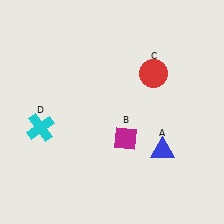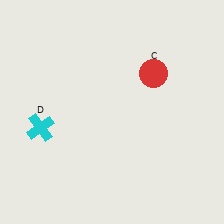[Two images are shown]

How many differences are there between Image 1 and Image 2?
There are 2 differences between the two images.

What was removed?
The magenta diamond (B), the blue triangle (A) were removed in Image 2.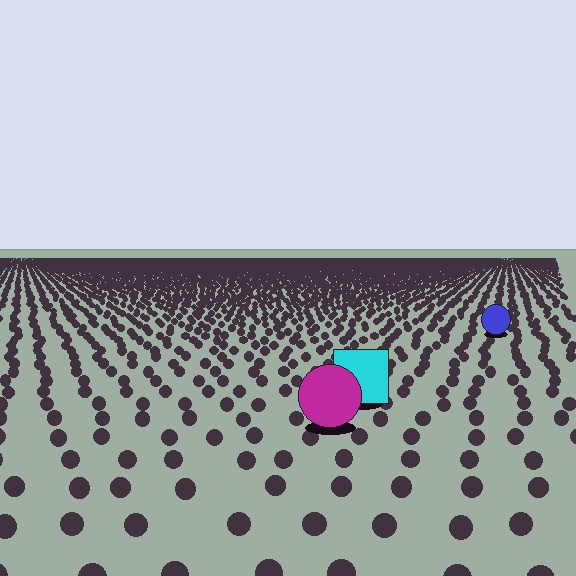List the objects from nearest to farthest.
From nearest to farthest: the magenta circle, the cyan square, the blue circle.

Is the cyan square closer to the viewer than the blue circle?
Yes. The cyan square is closer — you can tell from the texture gradient: the ground texture is coarser near it.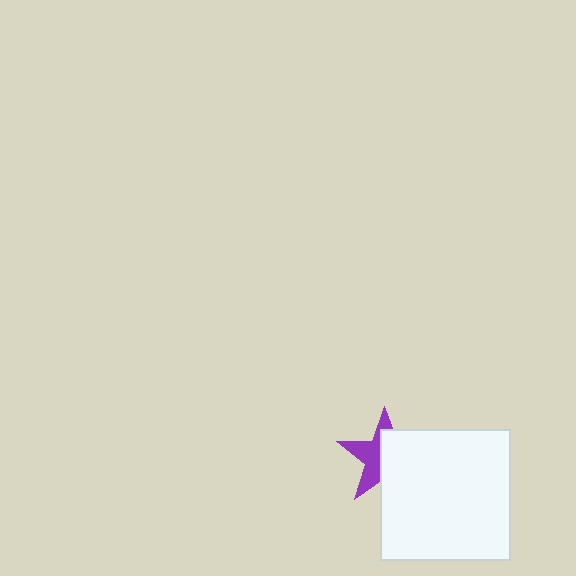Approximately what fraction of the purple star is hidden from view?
Roughly 55% of the purple star is hidden behind the white square.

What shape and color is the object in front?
The object in front is a white square.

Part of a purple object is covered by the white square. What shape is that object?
It is a star.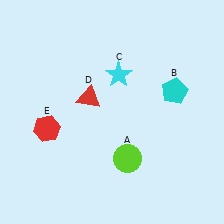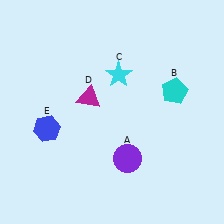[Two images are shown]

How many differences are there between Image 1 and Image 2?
There are 3 differences between the two images.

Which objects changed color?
A changed from lime to purple. D changed from red to magenta. E changed from red to blue.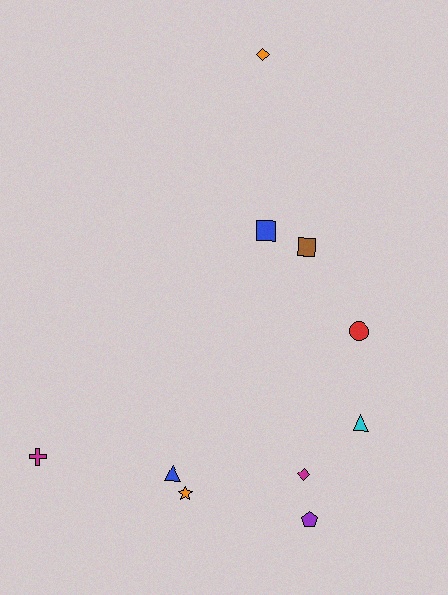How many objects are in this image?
There are 10 objects.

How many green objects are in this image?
There are no green objects.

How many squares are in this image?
There are 2 squares.